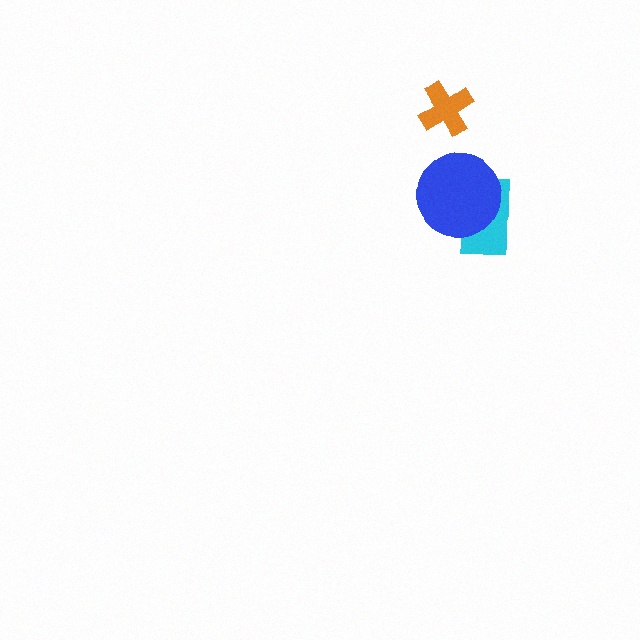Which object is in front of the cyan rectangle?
The blue circle is in front of the cyan rectangle.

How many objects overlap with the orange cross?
0 objects overlap with the orange cross.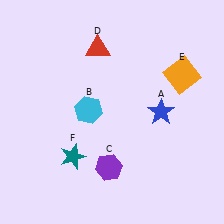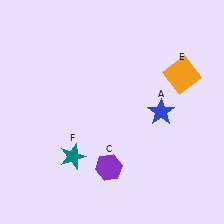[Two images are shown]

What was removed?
The red triangle (D), the cyan hexagon (B) were removed in Image 2.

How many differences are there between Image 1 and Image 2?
There are 2 differences between the two images.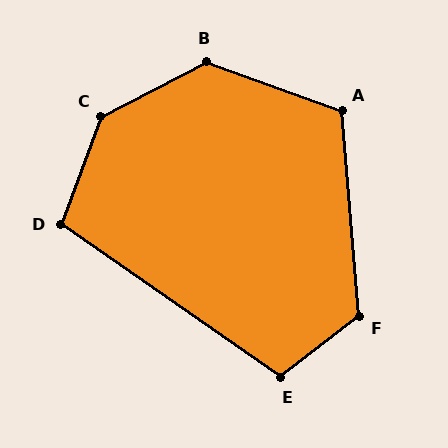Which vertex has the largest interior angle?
C, at approximately 138 degrees.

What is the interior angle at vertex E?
Approximately 107 degrees (obtuse).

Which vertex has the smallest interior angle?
D, at approximately 104 degrees.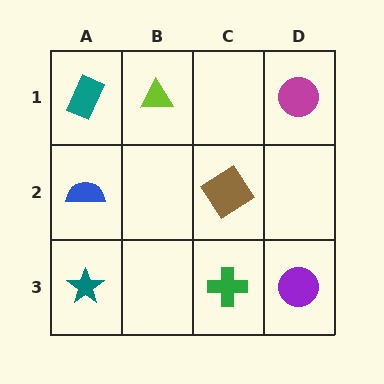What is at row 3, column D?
A purple circle.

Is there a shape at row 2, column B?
No, that cell is empty.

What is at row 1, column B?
A lime triangle.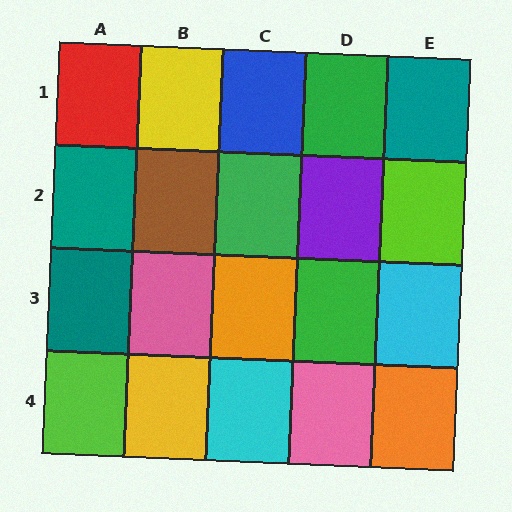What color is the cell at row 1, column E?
Teal.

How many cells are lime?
2 cells are lime.